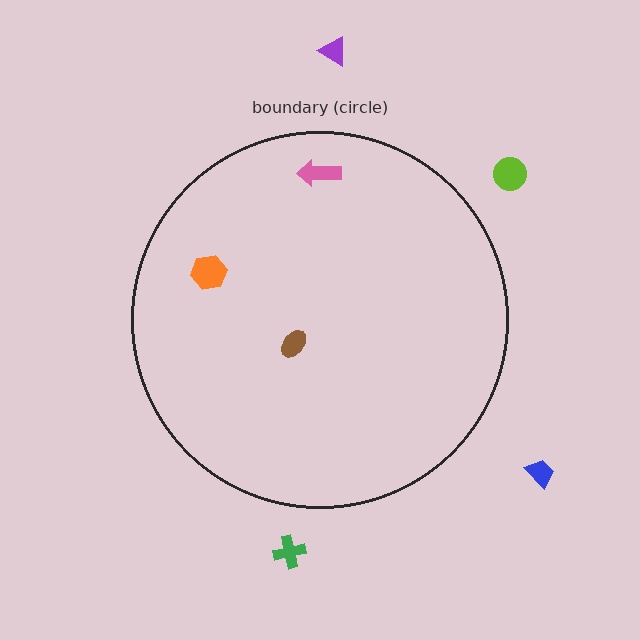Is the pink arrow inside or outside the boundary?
Inside.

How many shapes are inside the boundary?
3 inside, 4 outside.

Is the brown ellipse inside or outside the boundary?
Inside.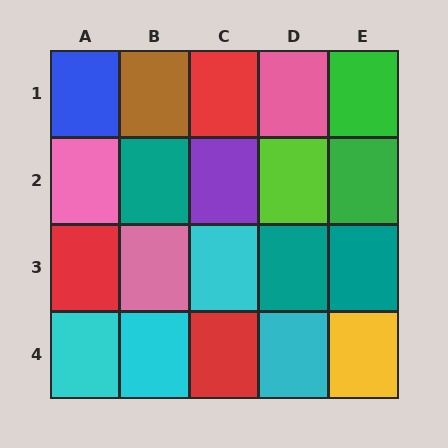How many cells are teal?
3 cells are teal.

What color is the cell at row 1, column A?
Blue.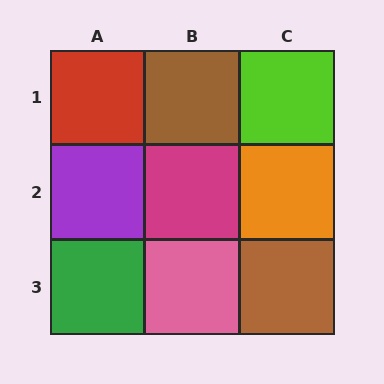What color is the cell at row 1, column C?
Lime.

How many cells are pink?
1 cell is pink.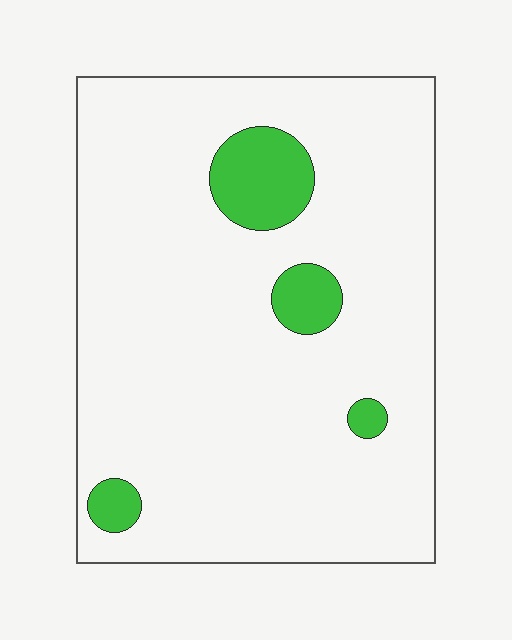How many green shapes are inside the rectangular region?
4.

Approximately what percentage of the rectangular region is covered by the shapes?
Approximately 10%.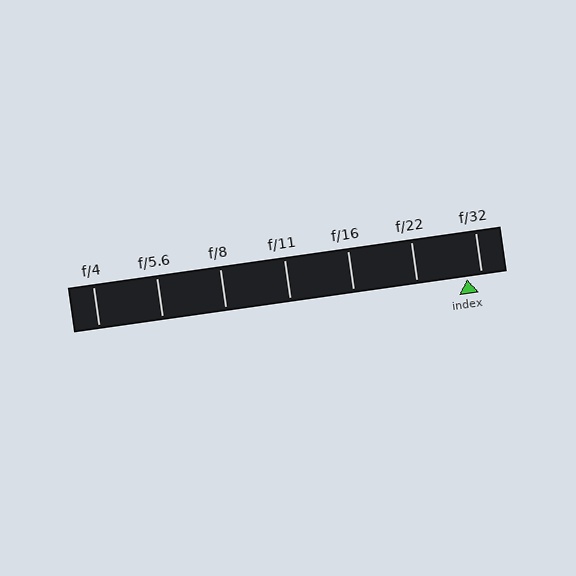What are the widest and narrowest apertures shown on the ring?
The widest aperture shown is f/4 and the narrowest is f/32.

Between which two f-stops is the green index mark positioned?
The index mark is between f/22 and f/32.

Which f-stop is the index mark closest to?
The index mark is closest to f/32.